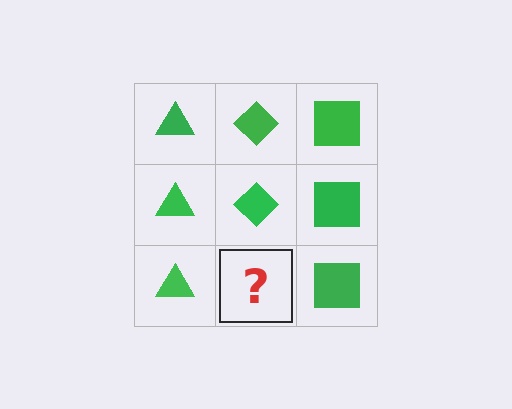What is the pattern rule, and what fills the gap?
The rule is that each column has a consistent shape. The gap should be filled with a green diamond.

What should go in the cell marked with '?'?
The missing cell should contain a green diamond.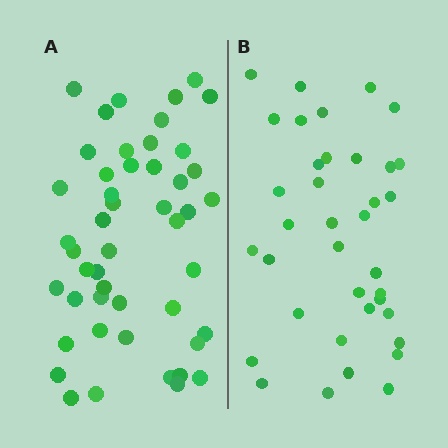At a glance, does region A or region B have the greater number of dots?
Region A (the left region) has more dots.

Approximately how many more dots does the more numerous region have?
Region A has roughly 12 or so more dots than region B.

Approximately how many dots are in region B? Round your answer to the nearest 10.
About 40 dots. (The exact count is 37, which rounds to 40.)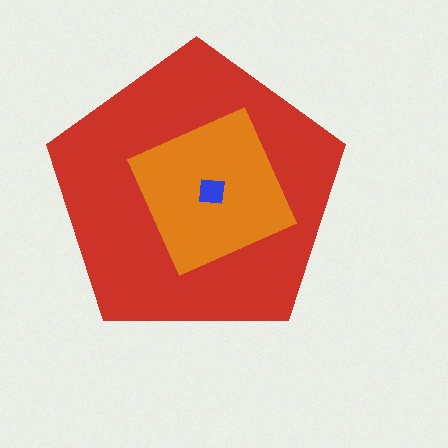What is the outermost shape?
The red pentagon.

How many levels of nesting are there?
3.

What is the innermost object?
The blue square.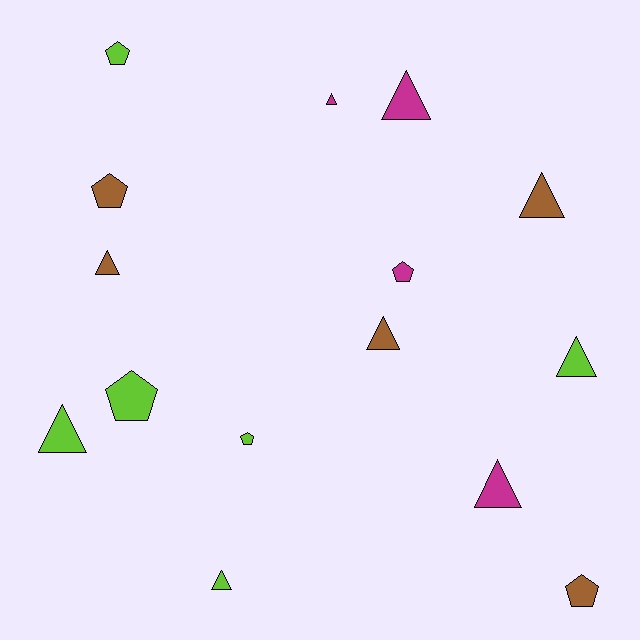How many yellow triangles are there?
There are no yellow triangles.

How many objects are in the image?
There are 15 objects.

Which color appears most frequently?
Lime, with 6 objects.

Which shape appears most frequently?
Triangle, with 9 objects.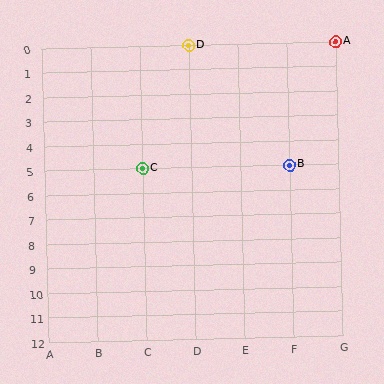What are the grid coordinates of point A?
Point A is at grid coordinates (G, 0).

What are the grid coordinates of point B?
Point B is at grid coordinates (F, 5).